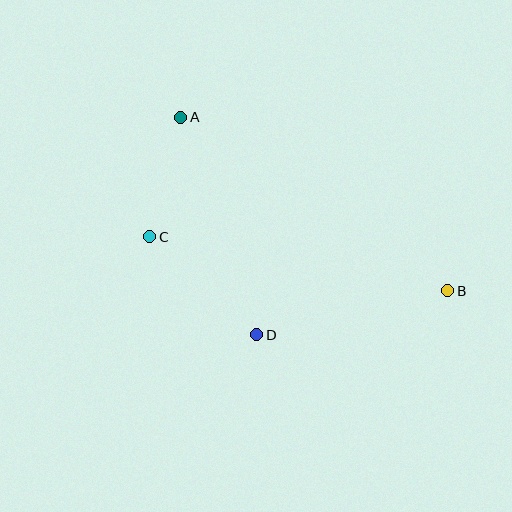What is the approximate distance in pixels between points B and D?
The distance between B and D is approximately 196 pixels.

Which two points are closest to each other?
Points A and C are closest to each other.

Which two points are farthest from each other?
Points A and B are farthest from each other.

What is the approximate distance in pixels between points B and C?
The distance between B and C is approximately 303 pixels.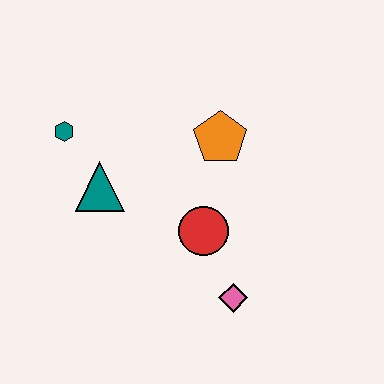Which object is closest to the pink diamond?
The red circle is closest to the pink diamond.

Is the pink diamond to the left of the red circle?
No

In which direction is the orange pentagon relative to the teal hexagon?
The orange pentagon is to the right of the teal hexagon.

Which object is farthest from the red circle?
The teal hexagon is farthest from the red circle.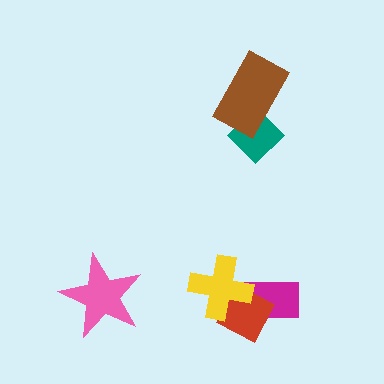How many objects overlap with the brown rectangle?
1 object overlaps with the brown rectangle.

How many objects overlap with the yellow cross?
2 objects overlap with the yellow cross.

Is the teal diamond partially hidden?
Yes, it is partially covered by another shape.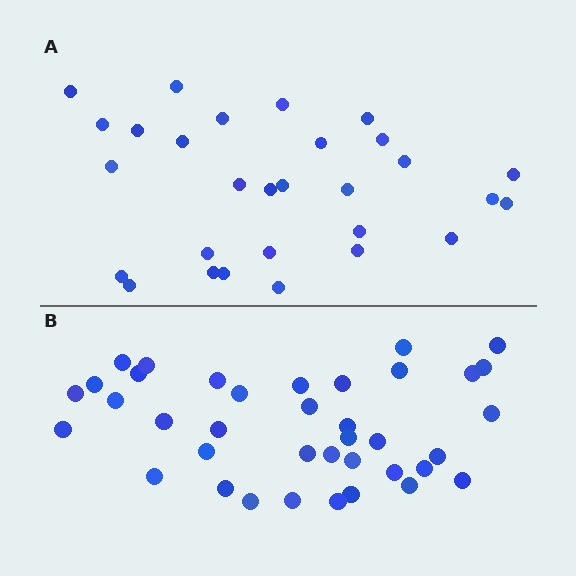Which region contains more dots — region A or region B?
Region B (the bottom region) has more dots.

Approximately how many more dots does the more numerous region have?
Region B has roughly 8 or so more dots than region A.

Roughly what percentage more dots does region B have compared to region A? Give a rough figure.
About 30% more.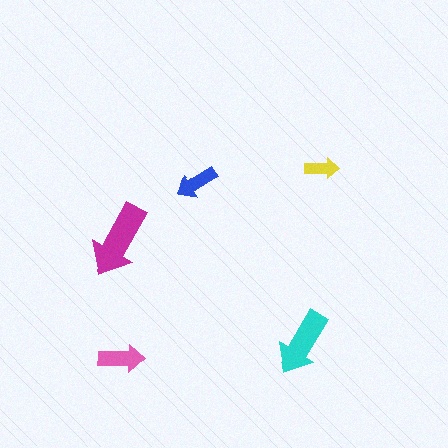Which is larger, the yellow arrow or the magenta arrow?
The magenta one.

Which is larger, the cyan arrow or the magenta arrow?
The magenta one.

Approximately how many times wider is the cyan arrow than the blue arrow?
About 1.5 times wider.